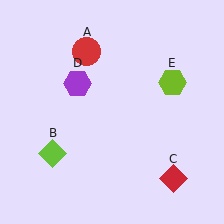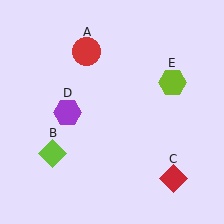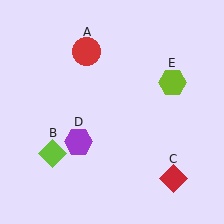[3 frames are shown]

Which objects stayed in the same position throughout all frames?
Red circle (object A) and lime diamond (object B) and red diamond (object C) and lime hexagon (object E) remained stationary.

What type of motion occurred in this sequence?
The purple hexagon (object D) rotated counterclockwise around the center of the scene.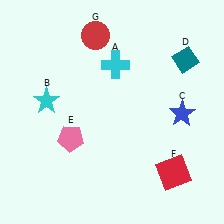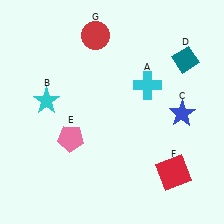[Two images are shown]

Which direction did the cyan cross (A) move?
The cyan cross (A) moved right.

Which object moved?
The cyan cross (A) moved right.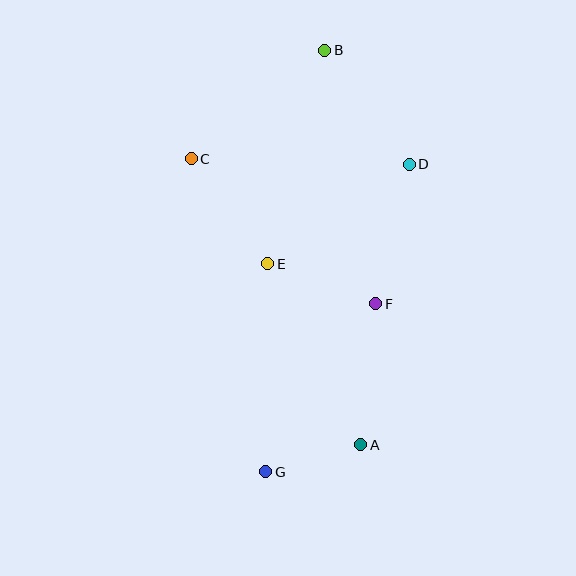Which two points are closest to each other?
Points A and G are closest to each other.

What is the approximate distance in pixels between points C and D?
The distance between C and D is approximately 218 pixels.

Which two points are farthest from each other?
Points B and G are farthest from each other.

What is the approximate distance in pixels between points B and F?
The distance between B and F is approximately 259 pixels.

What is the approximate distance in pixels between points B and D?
The distance between B and D is approximately 142 pixels.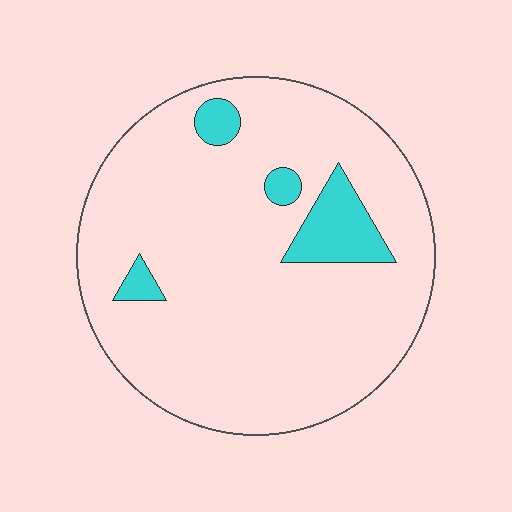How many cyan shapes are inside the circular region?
4.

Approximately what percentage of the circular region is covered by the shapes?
Approximately 10%.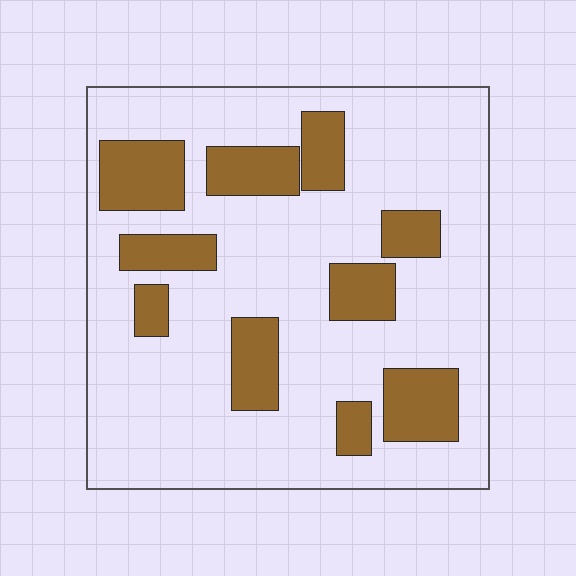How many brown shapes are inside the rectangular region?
10.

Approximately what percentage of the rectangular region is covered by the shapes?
Approximately 25%.